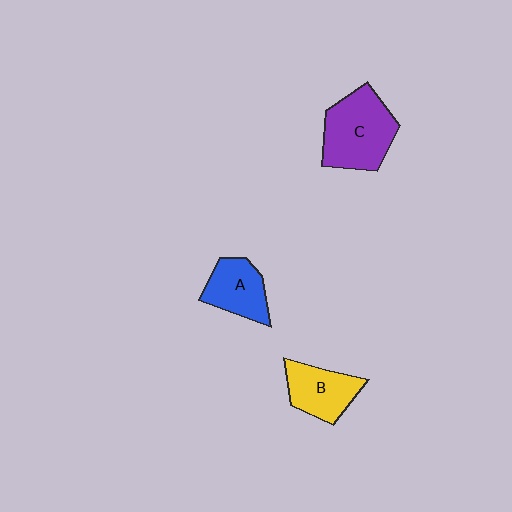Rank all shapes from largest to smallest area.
From largest to smallest: C (purple), B (yellow), A (blue).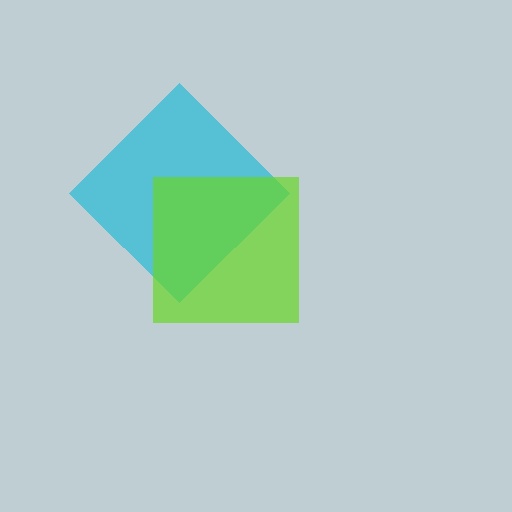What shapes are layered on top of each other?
The layered shapes are: a cyan diamond, a lime square.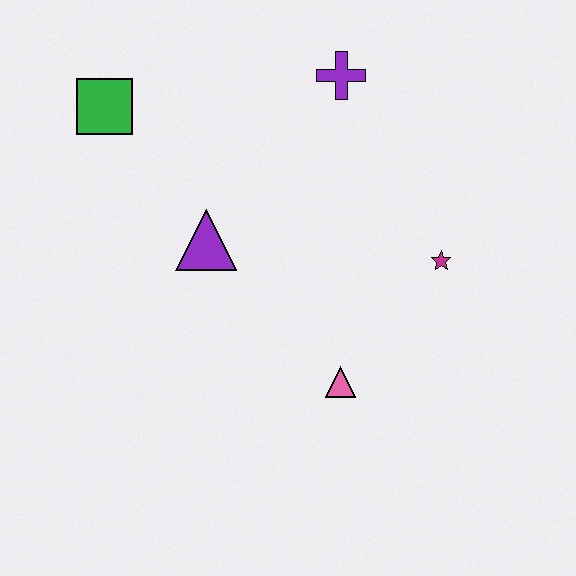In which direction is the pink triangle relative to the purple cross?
The pink triangle is below the purple cross.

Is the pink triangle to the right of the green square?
Yes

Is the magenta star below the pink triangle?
No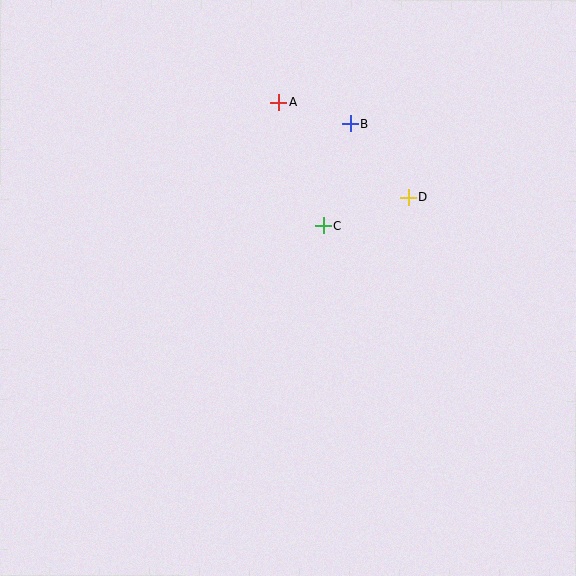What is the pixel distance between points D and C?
The distance between D and C is 90 pixels.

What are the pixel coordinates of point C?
Point C is at (324, 226).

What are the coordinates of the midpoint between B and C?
The midpoint between B and C is at (337, 175).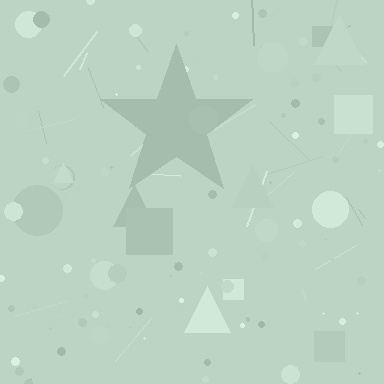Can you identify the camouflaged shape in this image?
The camouflaged shape is a star.